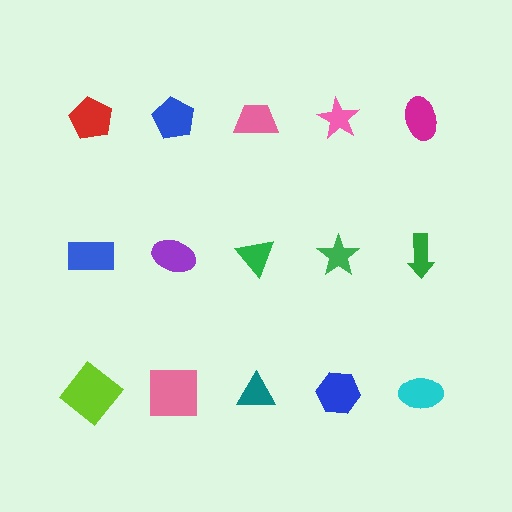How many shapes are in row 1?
5 shapes.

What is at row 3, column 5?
A cyan ellipse.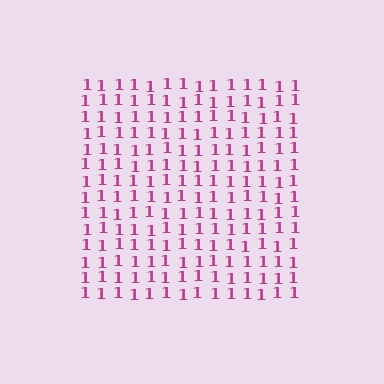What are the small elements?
The small elements are digit 1's.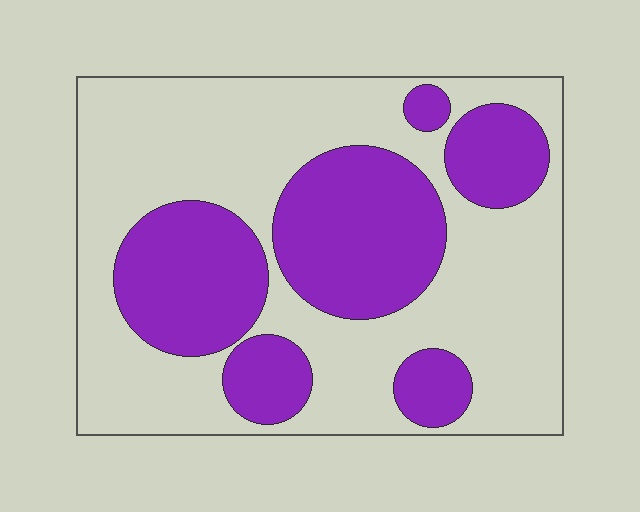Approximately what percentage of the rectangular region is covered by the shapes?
Approximately 35%.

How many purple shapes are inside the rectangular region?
6.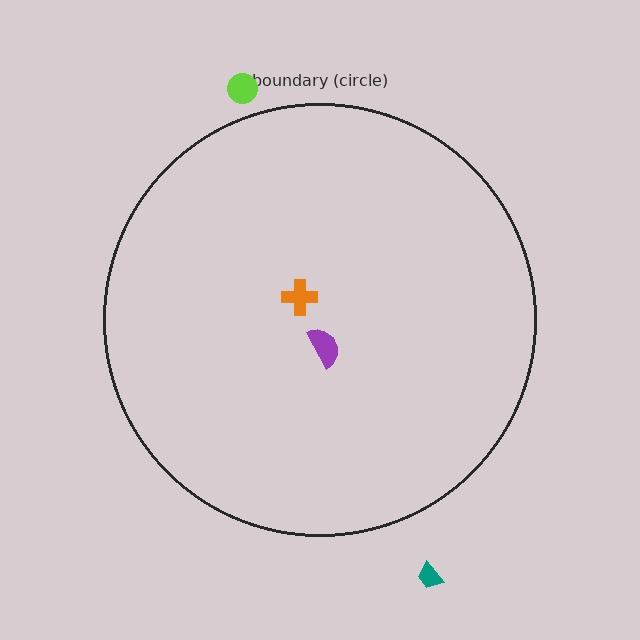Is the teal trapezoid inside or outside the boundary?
Outside.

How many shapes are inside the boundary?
2 inside, 2 outside.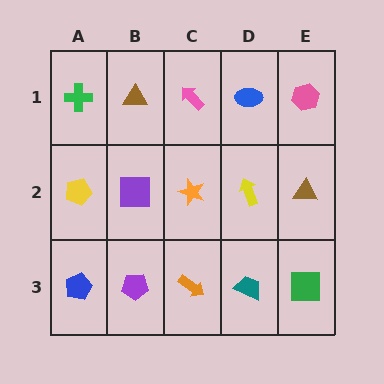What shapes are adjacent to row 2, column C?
A pink arrow (row 1, column C), an orange arrow (row 3, column C), a purple square (row 2, column B), a yellow arrow (row 2, column D).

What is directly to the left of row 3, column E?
A teal trapezoid.